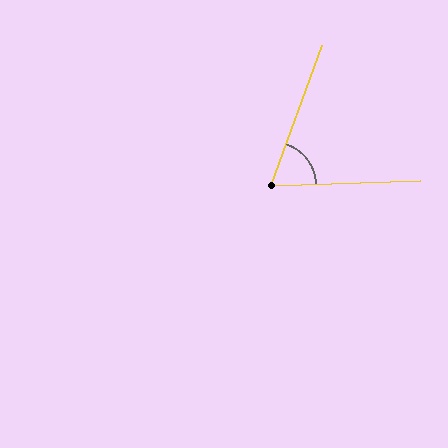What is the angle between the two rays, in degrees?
Approximately 68 degrees.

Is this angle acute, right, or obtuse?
It is acute.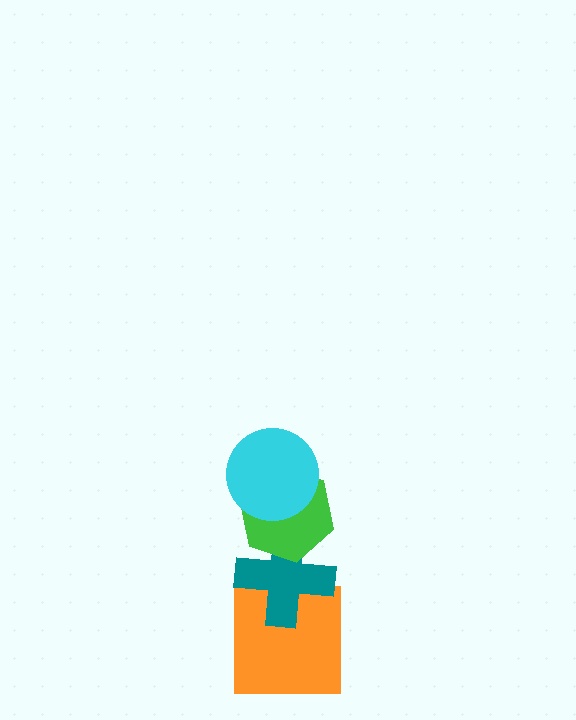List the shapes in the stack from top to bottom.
From top to bottom: the cyan circle, the green hexagon, the teal cross, the orange square.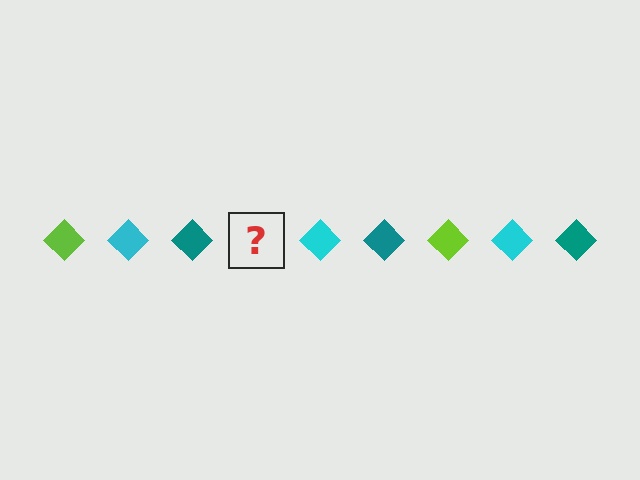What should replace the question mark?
The question mark should be replaced with a lime diamond.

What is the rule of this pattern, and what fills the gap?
The rule is that the pattern cycles through lime, cyan, teal diamonds. The gap should be filled with a lime diamond.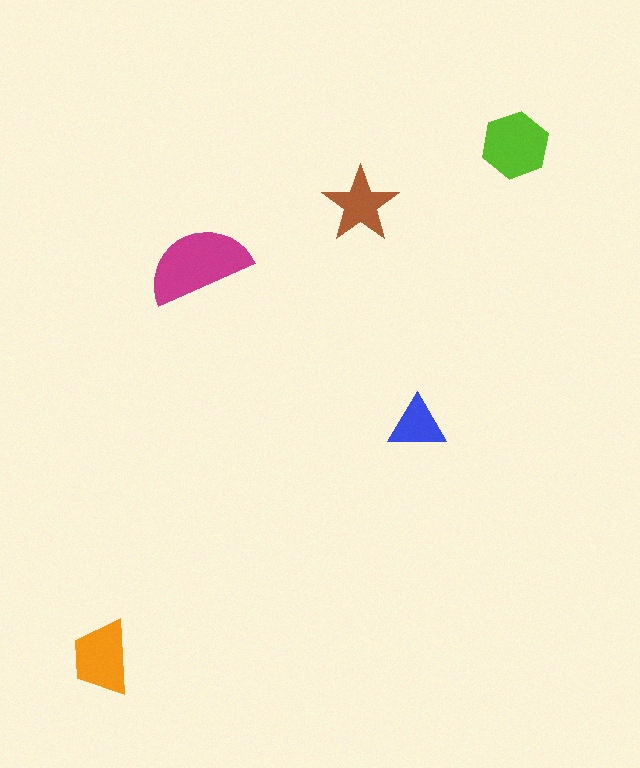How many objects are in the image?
There are 5 objects in the image.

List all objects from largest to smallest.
The magenta semicircle, the lime hexagon, the orange trapezoid, the brown star, the blue triangle.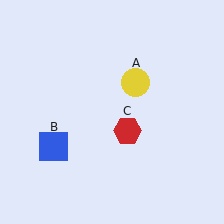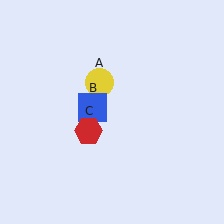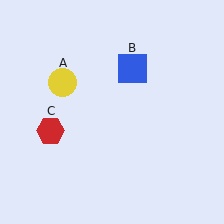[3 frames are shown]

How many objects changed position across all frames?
3 objects changed position: yellow circle (object A), blue square (object B), red hexagon (object C).